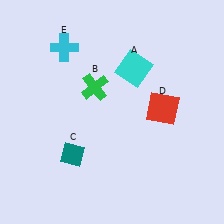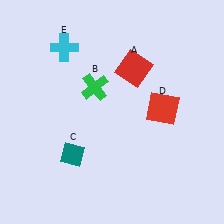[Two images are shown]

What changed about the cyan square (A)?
In Image 1, A is cyan. In Image 2, it changed to red.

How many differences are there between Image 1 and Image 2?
There is 1 difference between the two images.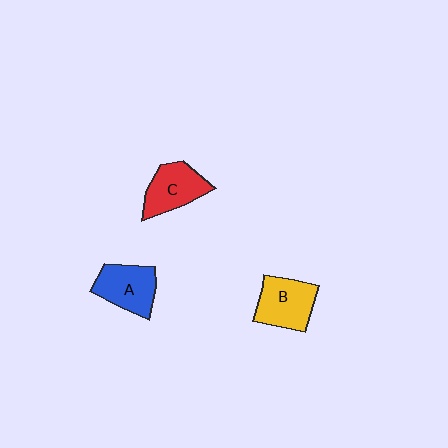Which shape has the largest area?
Shape B (yellow).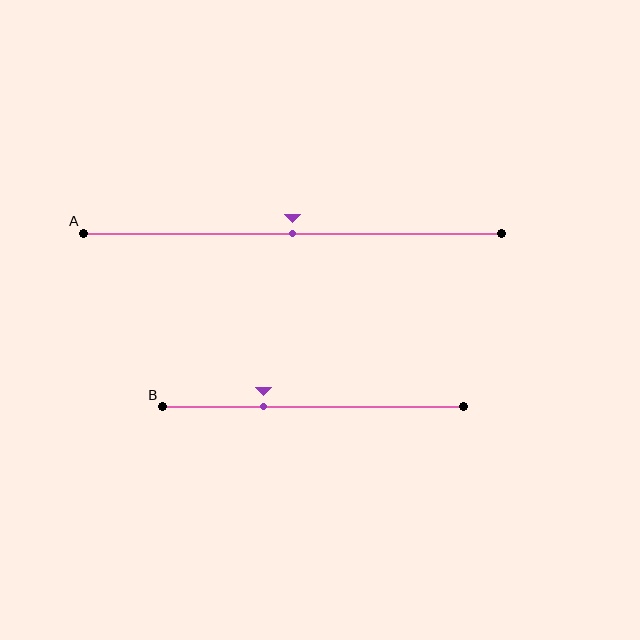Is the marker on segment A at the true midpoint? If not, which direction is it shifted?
Yes, the marker on segment A is at the true midpoint.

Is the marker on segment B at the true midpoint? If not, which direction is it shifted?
No, the marker on segment B is shifted to the left by about 16% of the segment length.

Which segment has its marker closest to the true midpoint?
Segment A has its marker closest to the true midpoint.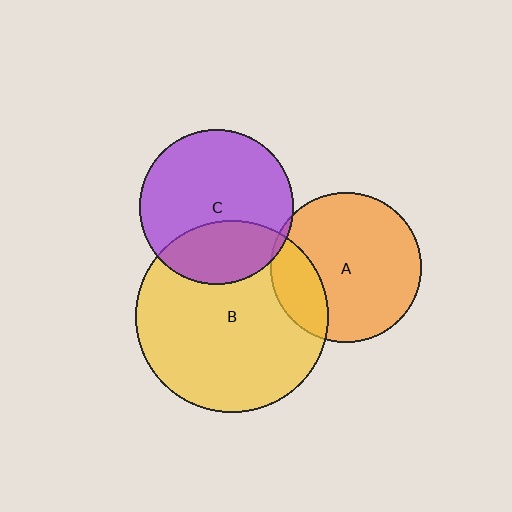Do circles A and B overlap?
Yes.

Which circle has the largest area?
Circle B (yellow).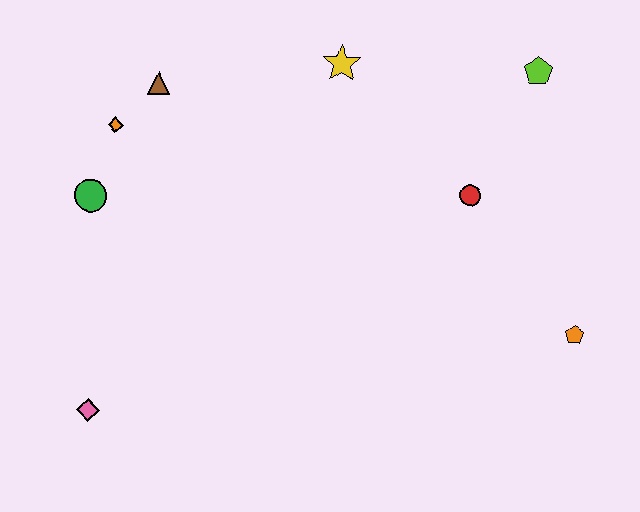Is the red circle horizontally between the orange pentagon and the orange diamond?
Yes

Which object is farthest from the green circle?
The orange pentagon is farthest from the green circle.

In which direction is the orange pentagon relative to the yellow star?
The orange pentagon is below the yellow star.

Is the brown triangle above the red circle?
Yes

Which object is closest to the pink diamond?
The green circle is closest to the pink diamond.